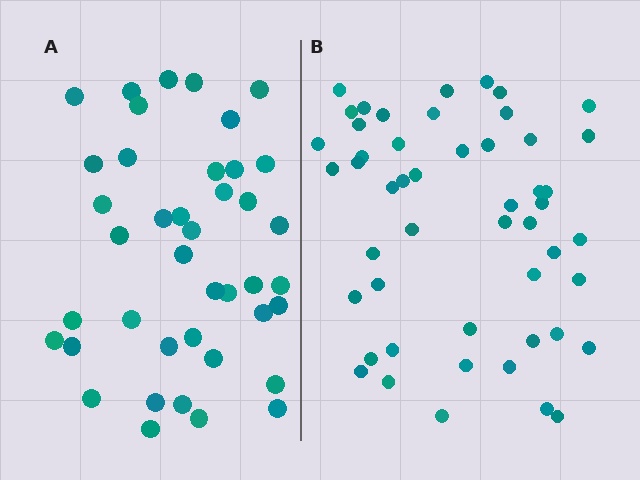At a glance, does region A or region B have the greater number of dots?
Region B (the right region) has more dots.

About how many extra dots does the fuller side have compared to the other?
Region B has roughly 8 or so more dots than region A.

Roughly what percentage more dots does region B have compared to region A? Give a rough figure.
About 20% more.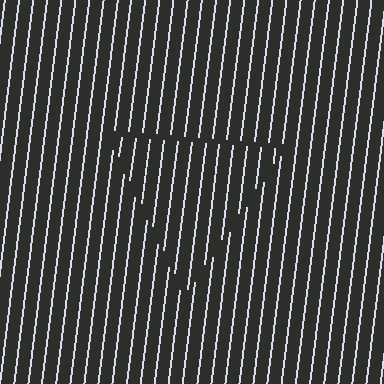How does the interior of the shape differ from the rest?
The interior of the shape contains the same grating, shifted by half a period — the contour is defined by the phase discontinuity where line-ends from the inner and outer gratings abut.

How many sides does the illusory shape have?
3 sides — the line-ends trace a triangle.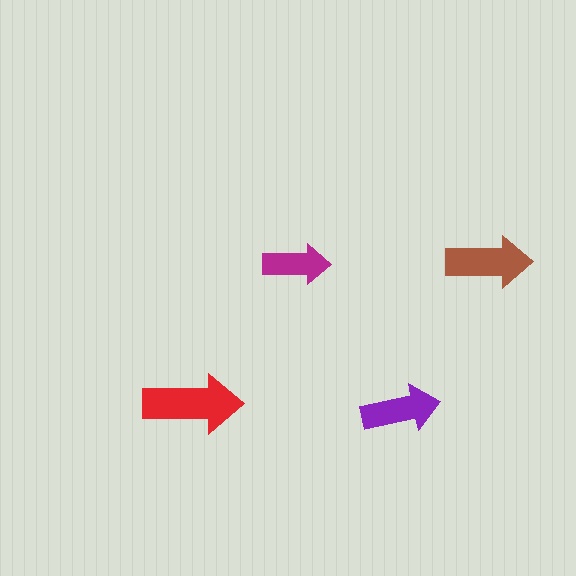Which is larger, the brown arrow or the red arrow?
The red one.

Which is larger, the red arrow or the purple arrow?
The red one.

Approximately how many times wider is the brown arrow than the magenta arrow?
About 1.5 times wider.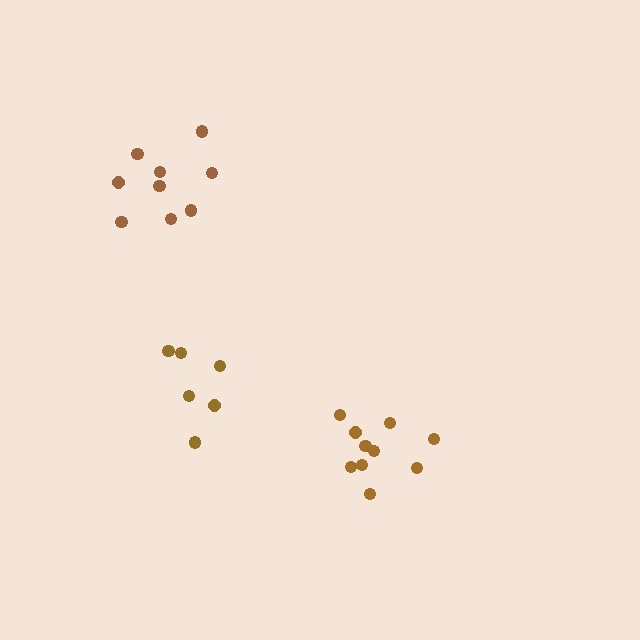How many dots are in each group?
Group 1: 9 dots, Group 2: 6 dots, Group 3: 10 dots (25 total).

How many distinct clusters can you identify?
There are 3 distinct clusters.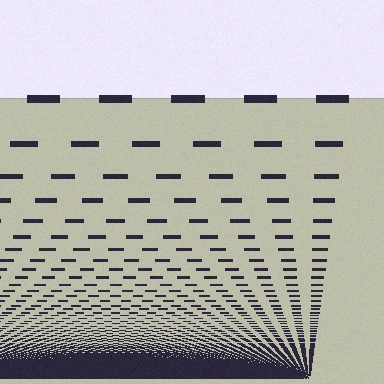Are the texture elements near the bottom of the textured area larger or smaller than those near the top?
Smaller. The gradient is inverted — elements near the bottom are smaller and denser.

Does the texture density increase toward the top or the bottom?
Density increases toward the bottom.